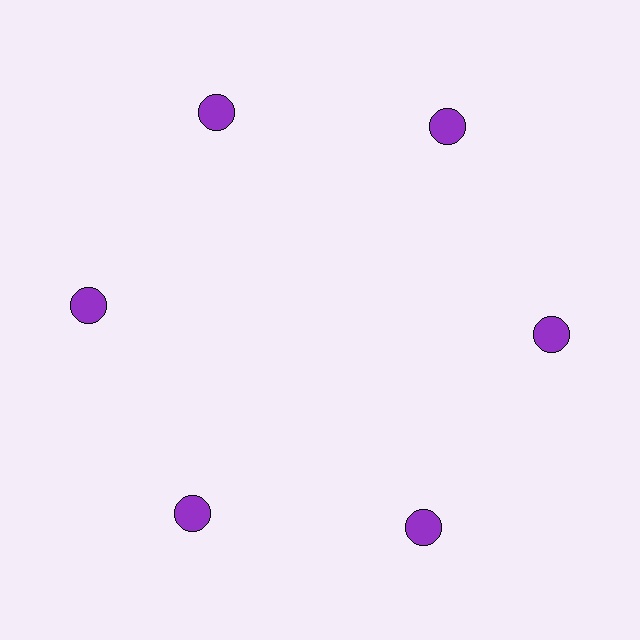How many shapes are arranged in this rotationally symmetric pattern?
There are 6 shapes, arranged in 6 groups of 1.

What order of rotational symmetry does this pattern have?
This pattern has 6-fold rotational symmetry.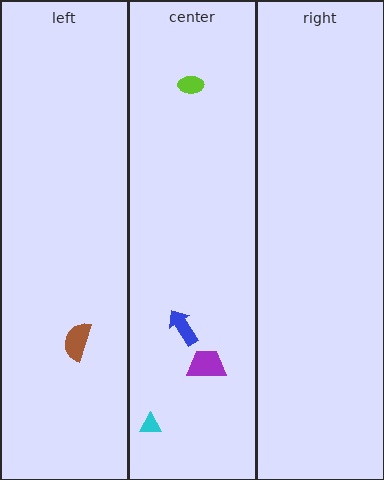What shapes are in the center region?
The cyan triangle, the purple trapezoid, the blue arrow, the lime ellipse.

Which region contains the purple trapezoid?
The center region.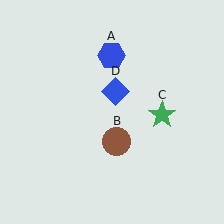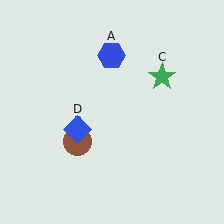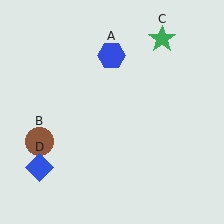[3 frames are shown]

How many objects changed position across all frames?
3 objects changed position: brown circle (object B), green star (object C), blue diamond (object D).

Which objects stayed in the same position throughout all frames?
Blue hexagon (object A) remained stationary.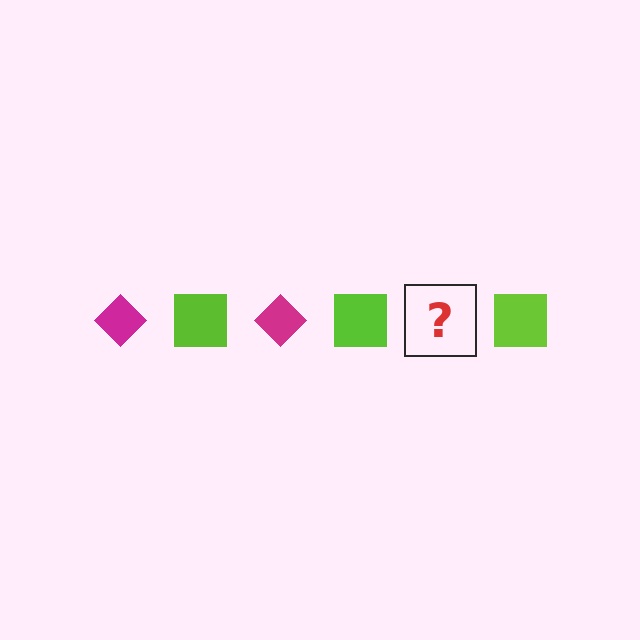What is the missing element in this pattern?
The missing element is a magenta diamond.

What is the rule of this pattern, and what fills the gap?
The rule is that the pattern alternates between magenta diamond and lime square. The gap should be filled with a magenta diamond.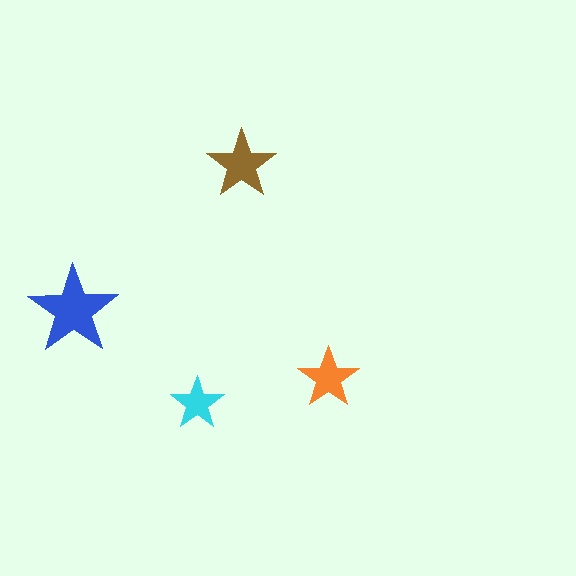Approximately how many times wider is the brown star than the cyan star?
About 1.5 times wider.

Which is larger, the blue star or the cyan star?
The blue one.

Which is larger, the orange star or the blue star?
The blue one.